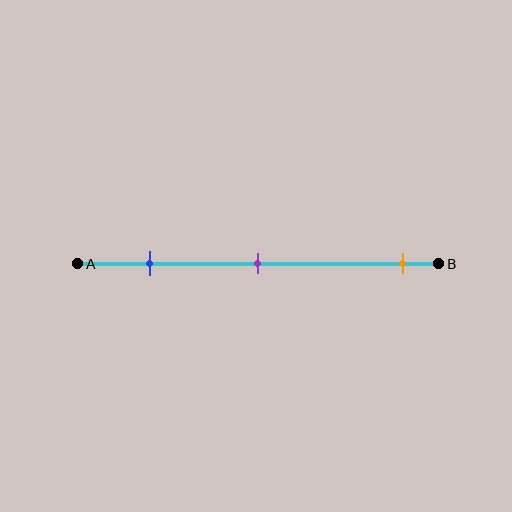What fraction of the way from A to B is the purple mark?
The purple mark is approximately 50% (0.5) of the way from A to B.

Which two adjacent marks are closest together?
The blue and purple marks are the closest adjacent pair.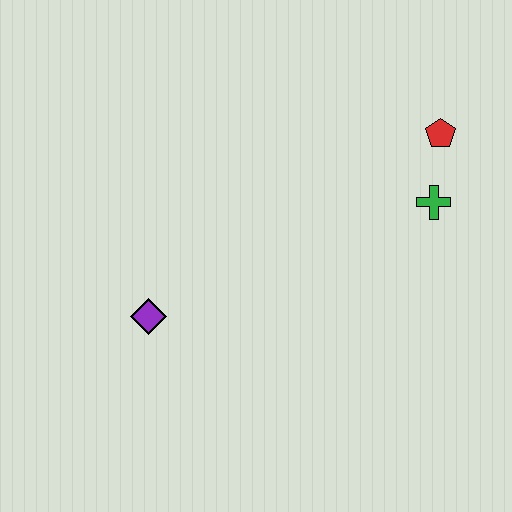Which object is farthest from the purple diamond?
The red pentagon is farthest from the purple diamond.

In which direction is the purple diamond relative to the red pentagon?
The purple diamond is to the left of the red pentagon.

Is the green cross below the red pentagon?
Yes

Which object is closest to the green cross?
The red pentagon is closest to the green cross.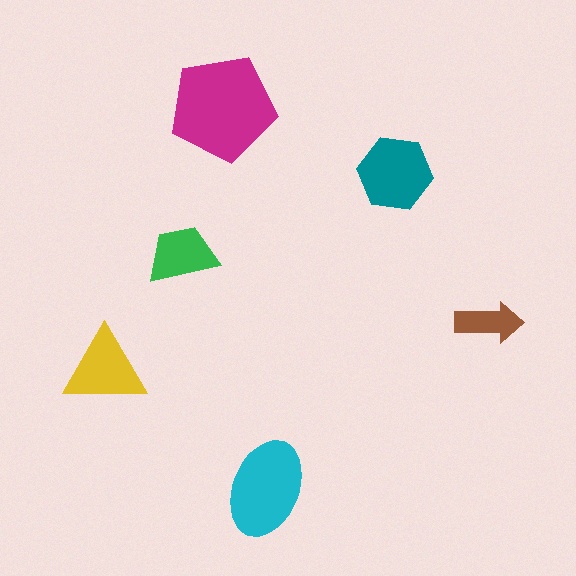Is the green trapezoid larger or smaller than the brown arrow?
Larger.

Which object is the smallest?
The brown arrow.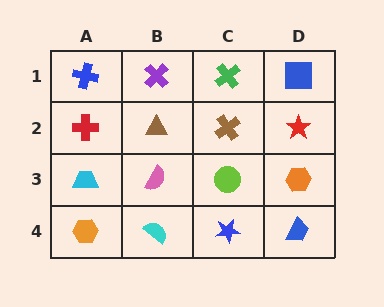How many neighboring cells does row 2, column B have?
4.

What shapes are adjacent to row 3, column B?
A brown triangle (row 2, column B), a cyan semicircle (row 4, column B), a cyan trapezoid (row 3, column A), a lime circle (row 3, column C).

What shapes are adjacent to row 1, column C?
A brown cross (row 2, column C), a purple cross (row 1, column B), a blue square (row 1, column D).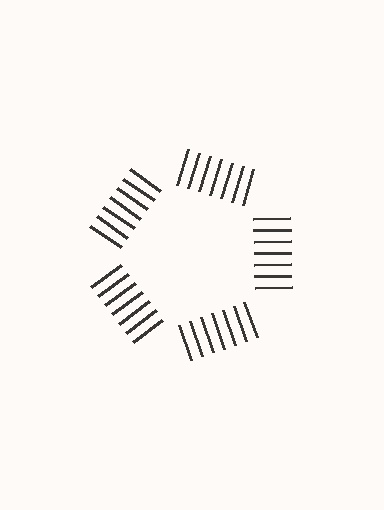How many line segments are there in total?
35 — 7 along each of the 5 edges.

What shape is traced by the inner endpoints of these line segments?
An illusory pentagon — the line segments terminate on its edges but no continuous stroke is drawn.